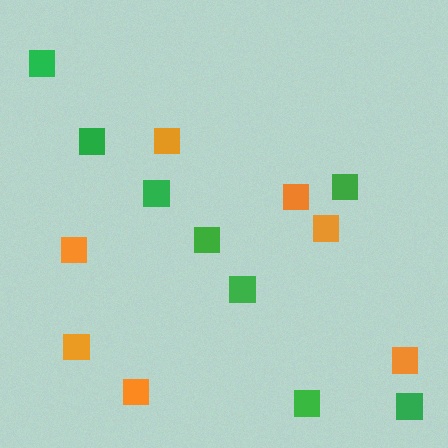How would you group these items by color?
There are 2 groups: one group of orange squares (7) and one group of green squares (8).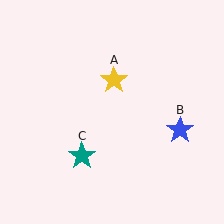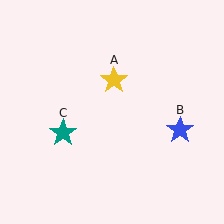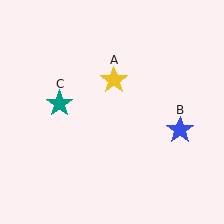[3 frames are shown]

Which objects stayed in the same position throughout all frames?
Yellow star (object A) and blue star (object B) remained stationary.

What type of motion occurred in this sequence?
The teal star (object C) rotated clockwise around the center of the scene.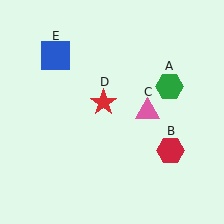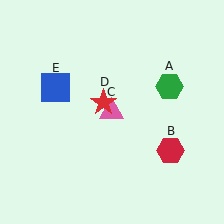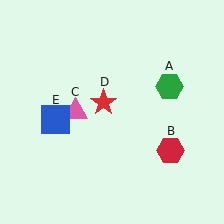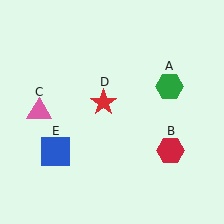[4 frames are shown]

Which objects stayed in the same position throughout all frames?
Green hexagon (object A) and red hexagon (object B) and red star (object D) remained stationary.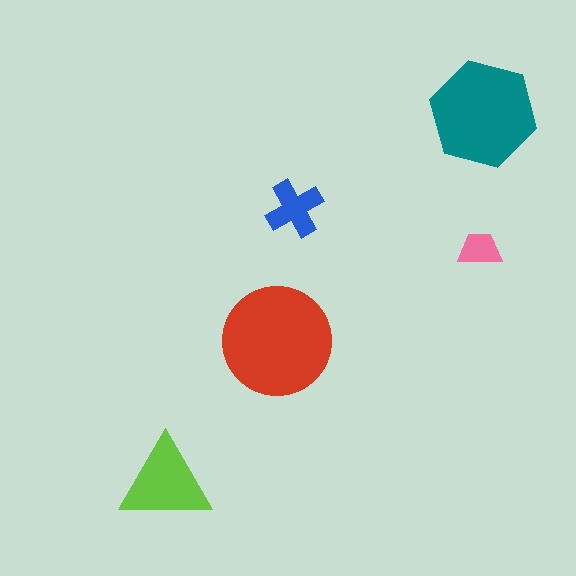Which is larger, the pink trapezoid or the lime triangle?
The lime triangle.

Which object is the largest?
The red circle.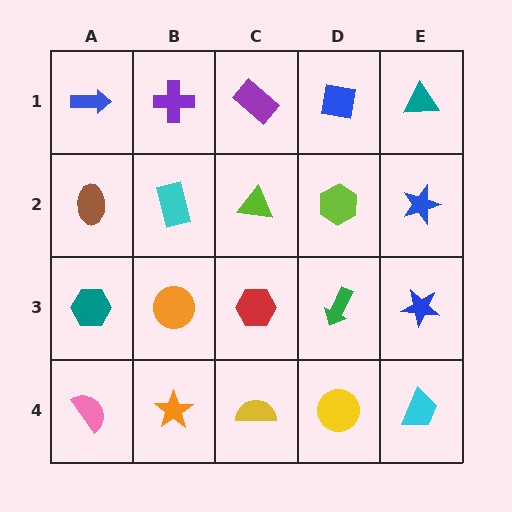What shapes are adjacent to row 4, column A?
A teal hexagon (row 3, column A), an orange star (row 4, column B).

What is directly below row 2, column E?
A blue star.